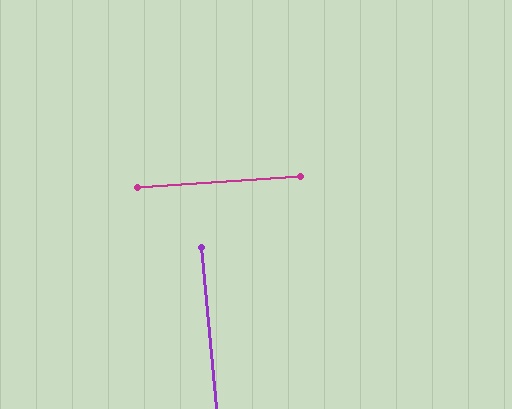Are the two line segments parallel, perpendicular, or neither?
Perpendicular — they meet at approximately 89°.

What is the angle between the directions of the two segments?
Approximately 89 degrees.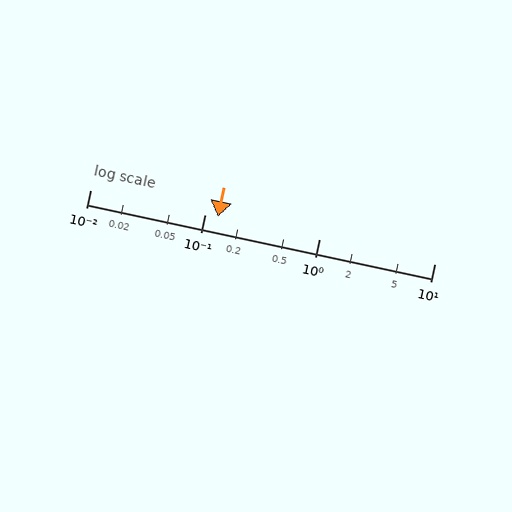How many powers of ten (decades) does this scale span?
The scale spans 3 decades, from 0.01 to 10.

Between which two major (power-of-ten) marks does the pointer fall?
The pointer is between 0.1 and 1.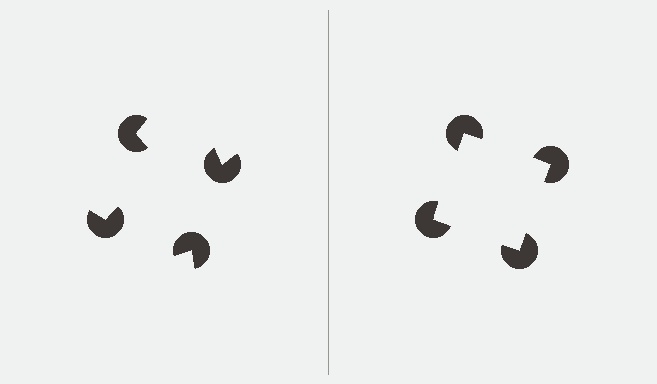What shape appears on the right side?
An illusory square.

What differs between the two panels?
The pac-man discs are positioned identically on both sides; only the wedge orientations differ. On the right they align to a square; on the left they are misaligned.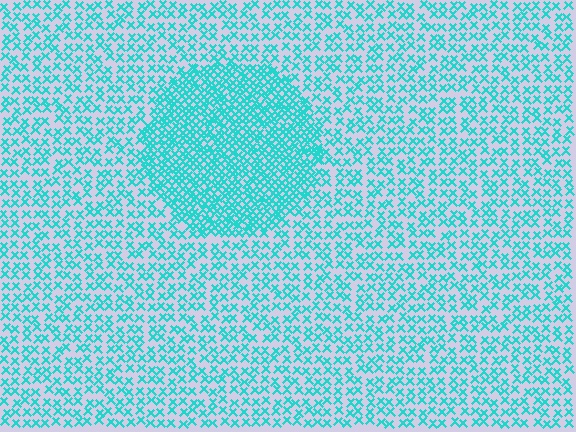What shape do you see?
I see a circle.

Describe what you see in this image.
The image contains small cyan elements arranged at two different densities. A circle-shaped region is visible where the elements are more densely packed than the surrounding area.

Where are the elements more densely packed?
The elements are more densely packed inside the circle boundary.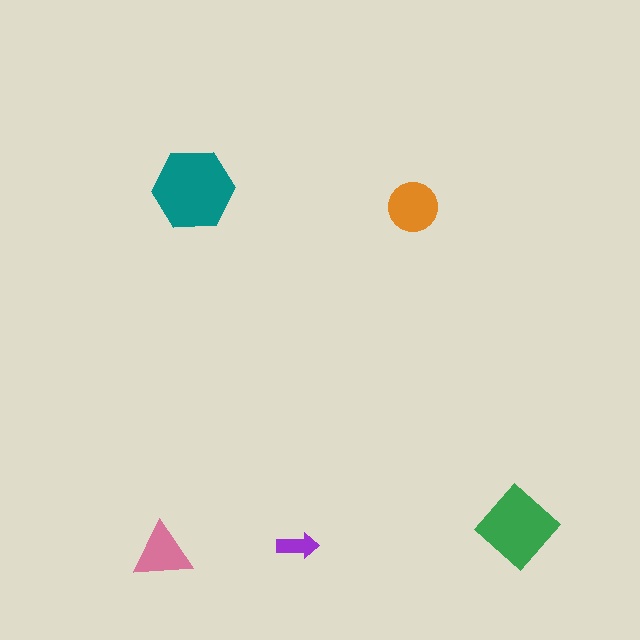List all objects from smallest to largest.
The purple arrow, the pink triangle, the orange circle, the green diamond, the teal hexagon.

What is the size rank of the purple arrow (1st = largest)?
5th.